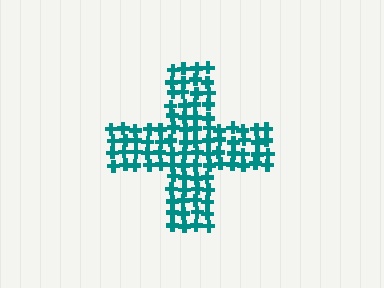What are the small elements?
The small elements are crosses.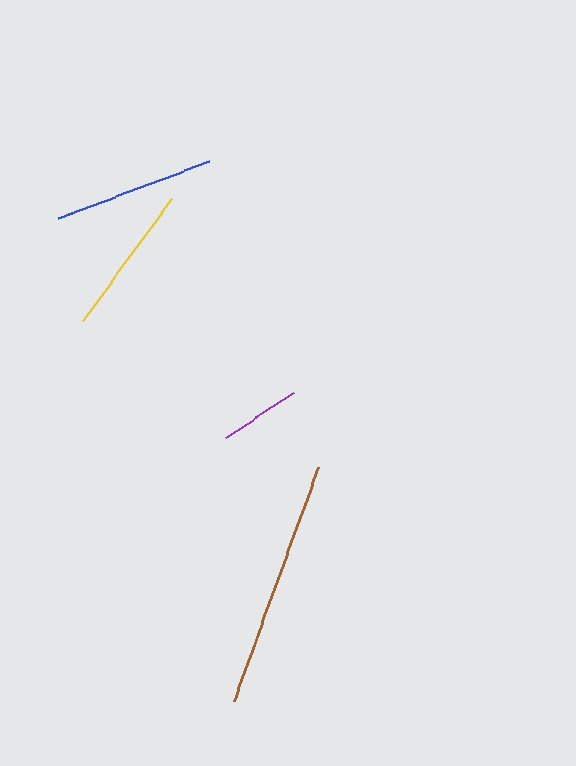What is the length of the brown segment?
The brown segment is approximately 249 pixels long.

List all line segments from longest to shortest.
From longest to shortest: brown, blue, yellow, purple.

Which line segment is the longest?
The brown line is the longest at approximately 249 pixels.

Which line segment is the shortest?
The purple line is the shortest at approximately 81 pixels.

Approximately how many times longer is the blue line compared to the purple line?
The blue line is approximately 2.0 times the length of the purple line.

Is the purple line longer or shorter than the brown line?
The brown line is longer than the purple line.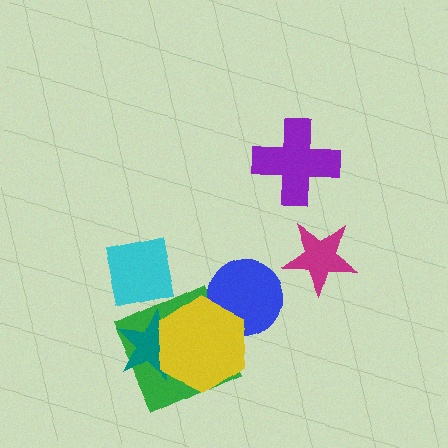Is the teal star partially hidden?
Yes, it is partially covered by another shape.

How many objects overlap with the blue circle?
1 object overlaps with the blue circle.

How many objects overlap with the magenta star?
0 objects overlap with the magenta star.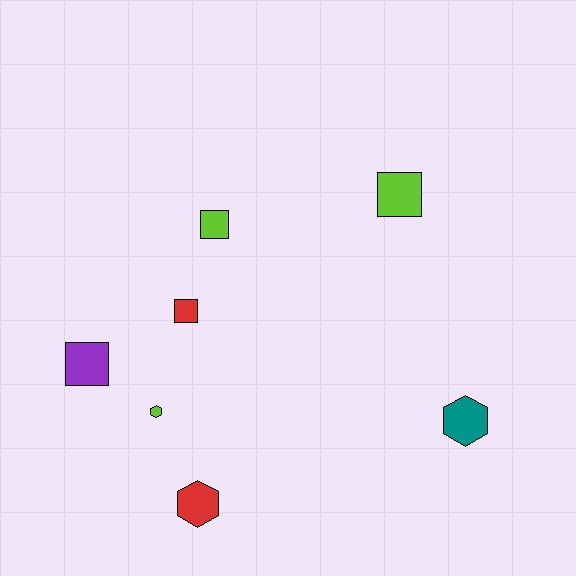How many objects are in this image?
There are 7 objects.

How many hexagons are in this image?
There are 3 hexagons.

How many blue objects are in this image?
There are no blue objects.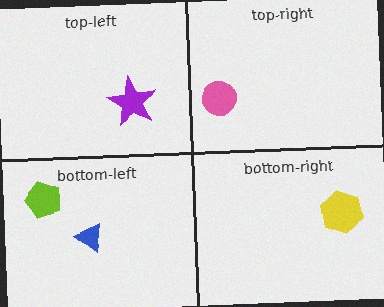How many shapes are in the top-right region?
1.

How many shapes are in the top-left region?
1.